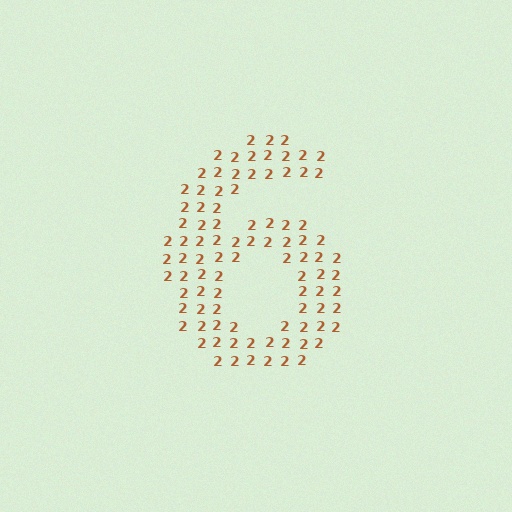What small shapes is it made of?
It is made of small digit 2's.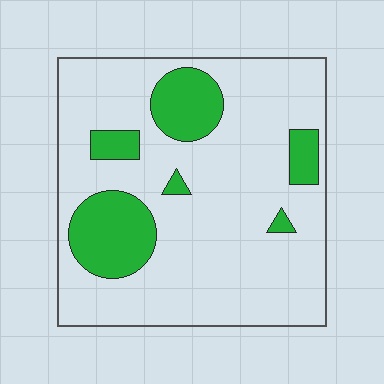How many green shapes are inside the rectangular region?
6.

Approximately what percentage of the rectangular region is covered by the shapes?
Approximately 20%.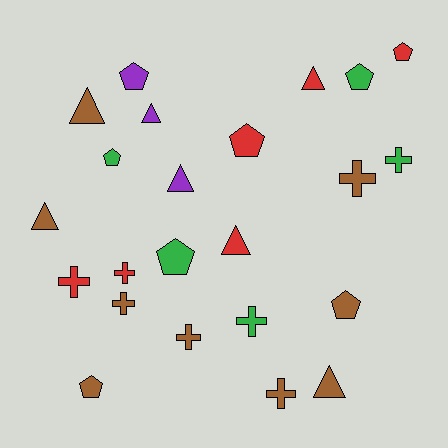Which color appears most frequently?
Brown, with 9 objects.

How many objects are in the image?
There are 23 objects.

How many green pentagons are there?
There are 3 green pentagons.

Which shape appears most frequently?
Cross, with 8 objects.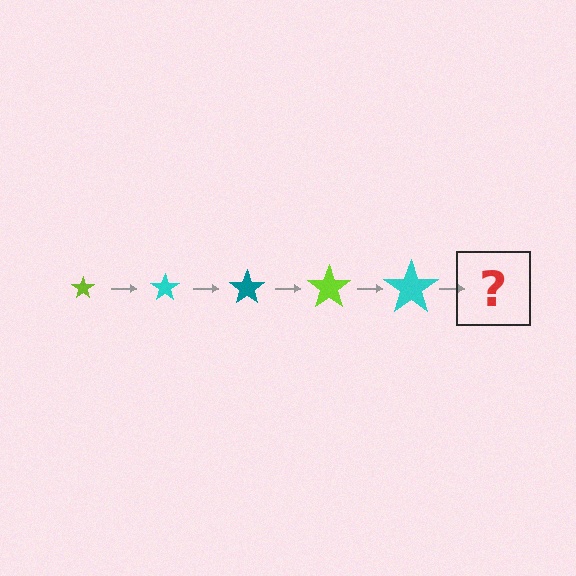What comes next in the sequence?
The next element should be a teal star, larger than the previous one.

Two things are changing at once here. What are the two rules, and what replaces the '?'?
The two rules are that the star grows larger each step and the color cycles through lime, cyan, and teal. The '?' should be a teal star, larger than the previous one.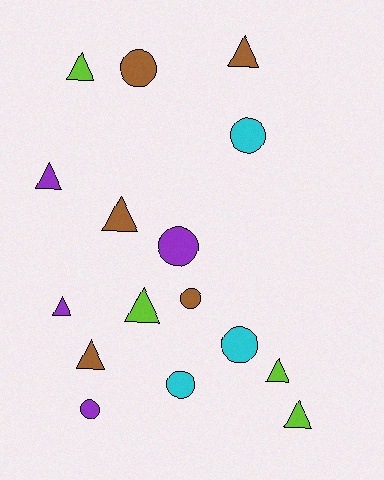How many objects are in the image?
There are 16 objects.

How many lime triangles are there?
There are 4 lime triangles.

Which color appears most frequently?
Brown, with 5 objects.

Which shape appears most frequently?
Triangle, with 9 objects.